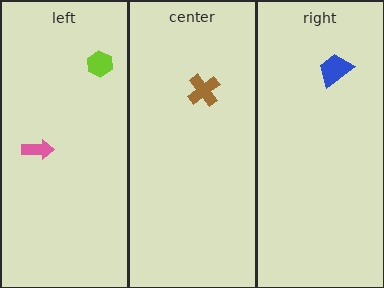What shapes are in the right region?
The blue trapezoid.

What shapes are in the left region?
The lime hexagon, the pink arrow.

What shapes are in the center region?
The brown cross.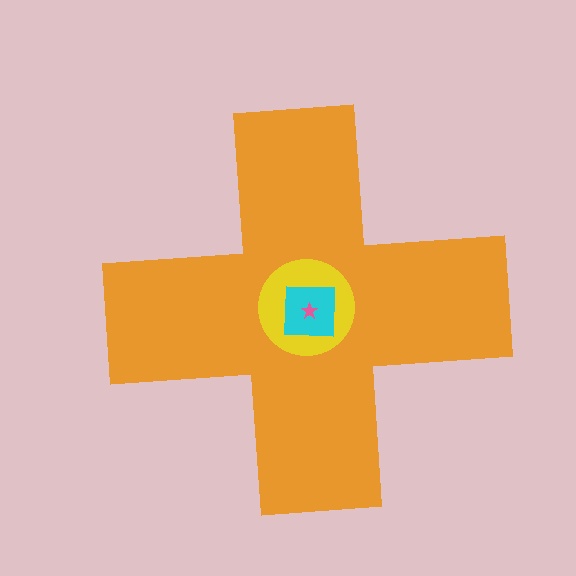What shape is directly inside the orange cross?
The yellow circle.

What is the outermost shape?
The orange cross.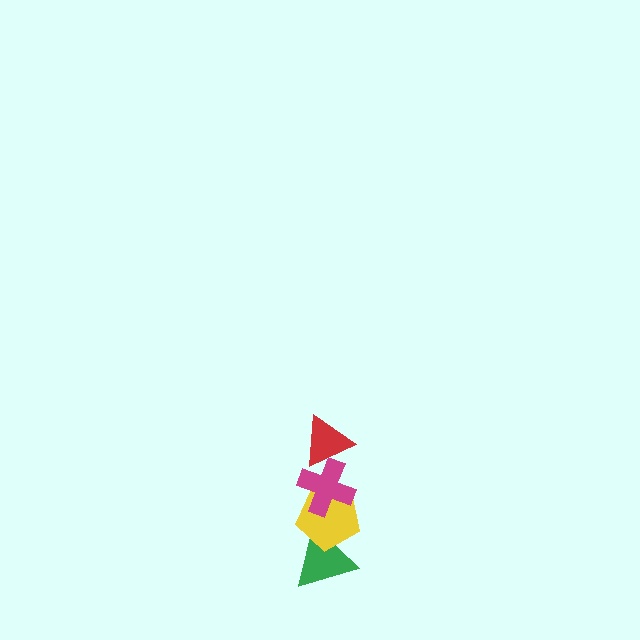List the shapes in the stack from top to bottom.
From top to bottom: the red triangle, the magenta cross, the yellow pentagon, the green triangle.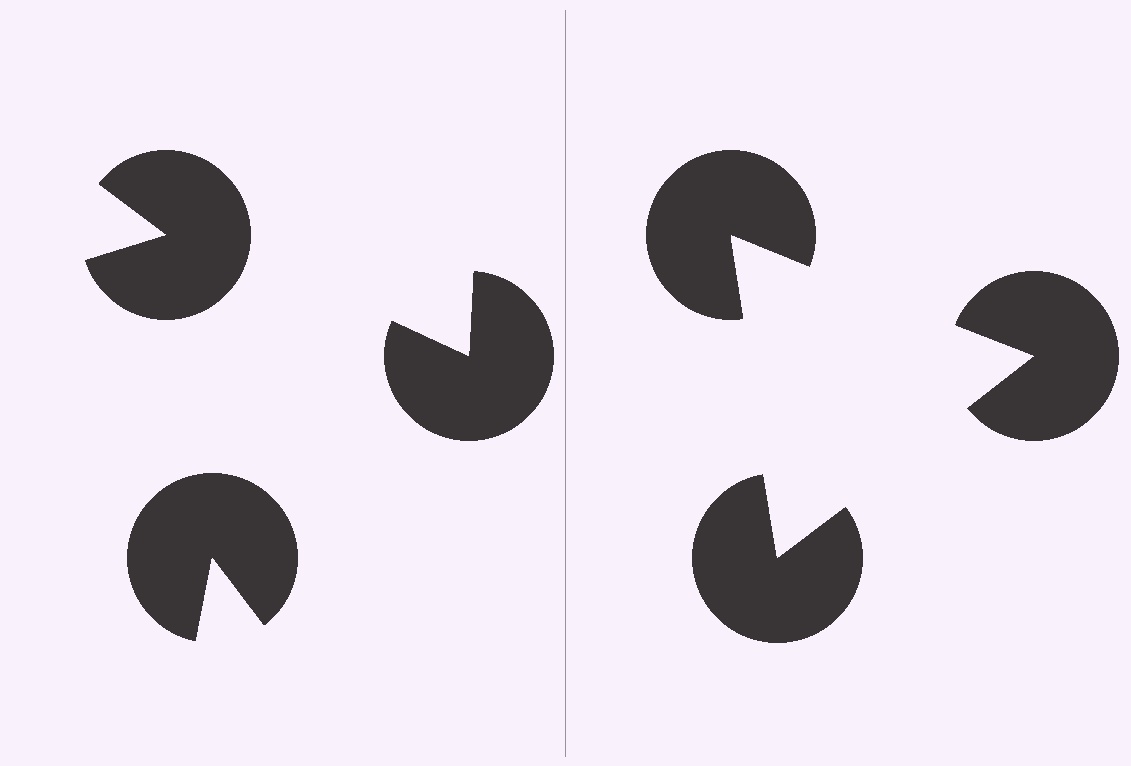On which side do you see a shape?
An illusory triangle appears on the right side. On the left side the wedge cuts are rotated, so no coherent shape forms.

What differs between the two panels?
The pac-man discs are positioned identically on both sides; only the wedge orientations differ. On the right they align to a triangle; on the left they are misaligned.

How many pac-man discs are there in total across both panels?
6 — 3 on each side.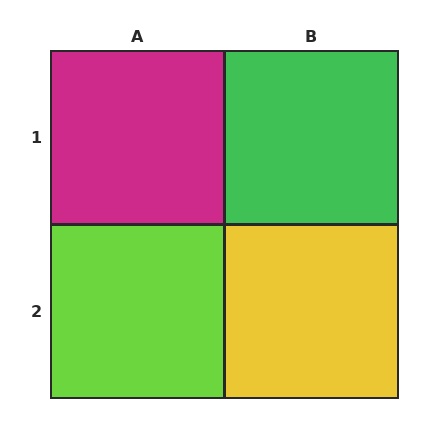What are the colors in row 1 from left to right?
Magenta, green.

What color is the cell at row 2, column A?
Lime.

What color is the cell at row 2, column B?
Yellow.